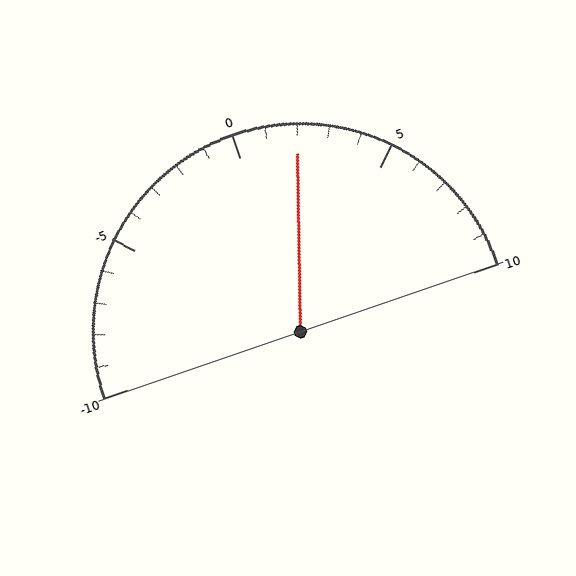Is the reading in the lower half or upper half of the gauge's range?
The reading is in the upper half of the range (-10 to 10).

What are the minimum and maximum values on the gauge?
The gauge ranges from -10 to 10.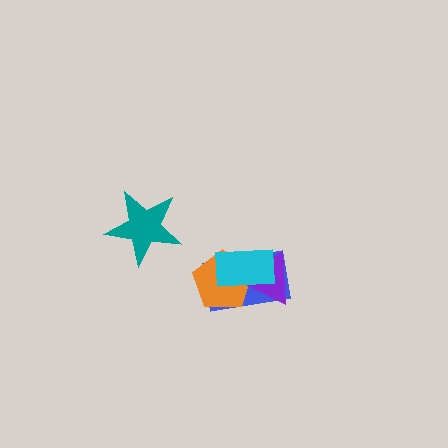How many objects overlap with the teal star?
0 objects overlap with the teal star.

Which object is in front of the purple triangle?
The cyan rectangle is in front of the purple triangle.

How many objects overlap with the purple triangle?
3 objects overlap with the purple triangle.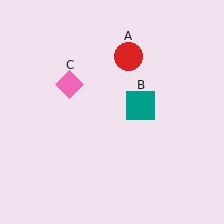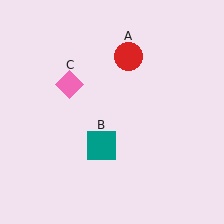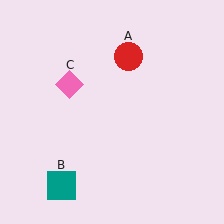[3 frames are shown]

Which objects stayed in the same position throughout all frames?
Red circle (object A) and pink diamond (object C) remained stationary.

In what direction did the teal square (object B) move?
The teal square (object B) moved down and to the left.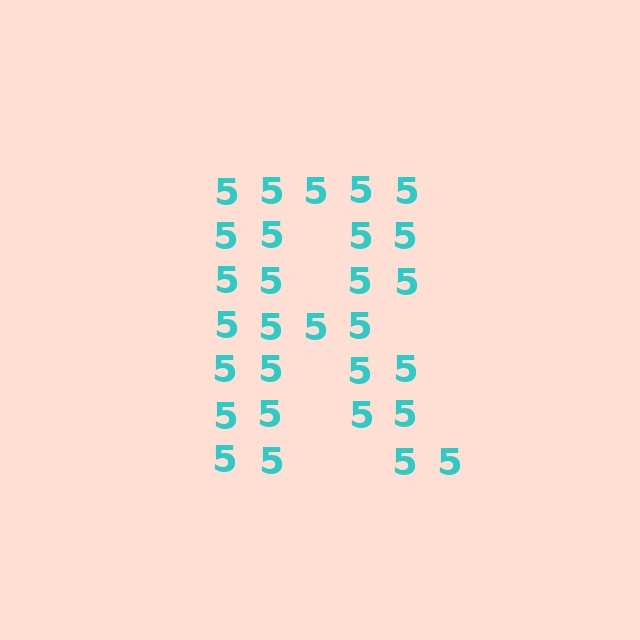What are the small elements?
The small elements are digit 5's.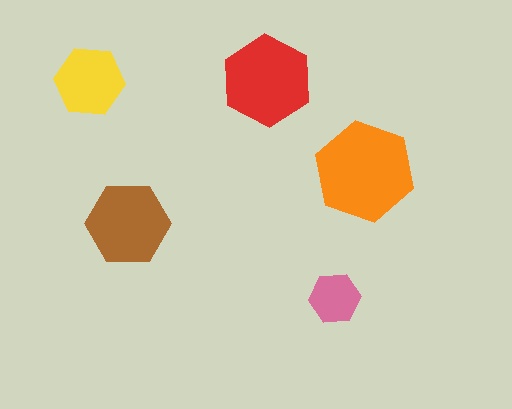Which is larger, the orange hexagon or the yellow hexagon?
The orange one.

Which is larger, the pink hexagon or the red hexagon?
The red one.